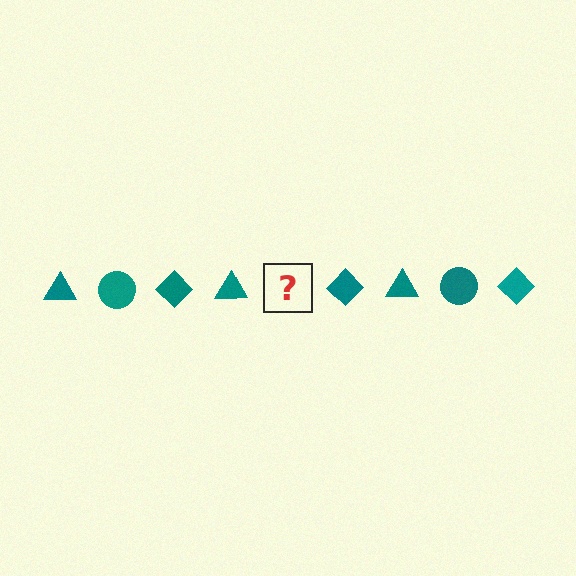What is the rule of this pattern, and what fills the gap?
The rule is that the pattern cycles through triangle, circle, diamond shapes in teal. The gap should be filled with a teal circle.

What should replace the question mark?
The question mark should be replaced with a teal circle.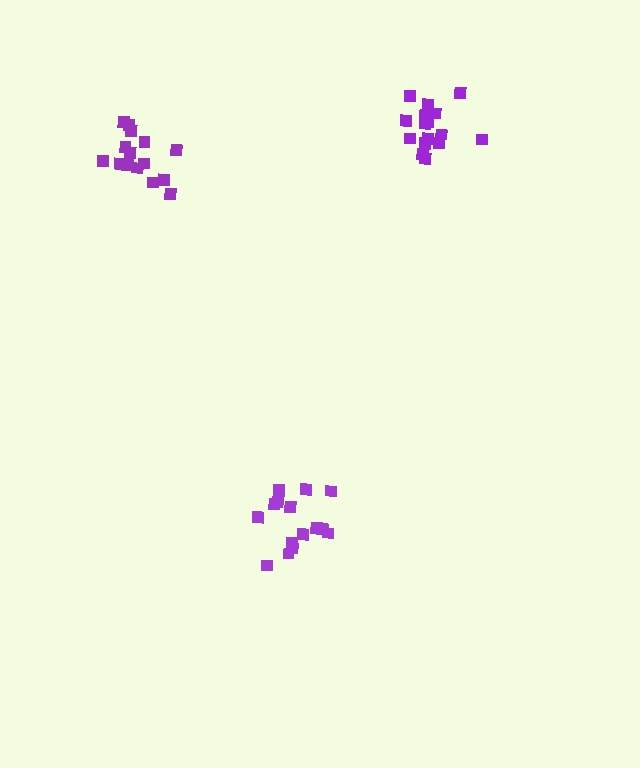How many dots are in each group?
Group 1: 16 dots, Group 2: 15 dots, Group 3: 15 dots (46 total).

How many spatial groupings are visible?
There are 3 spatial groupings.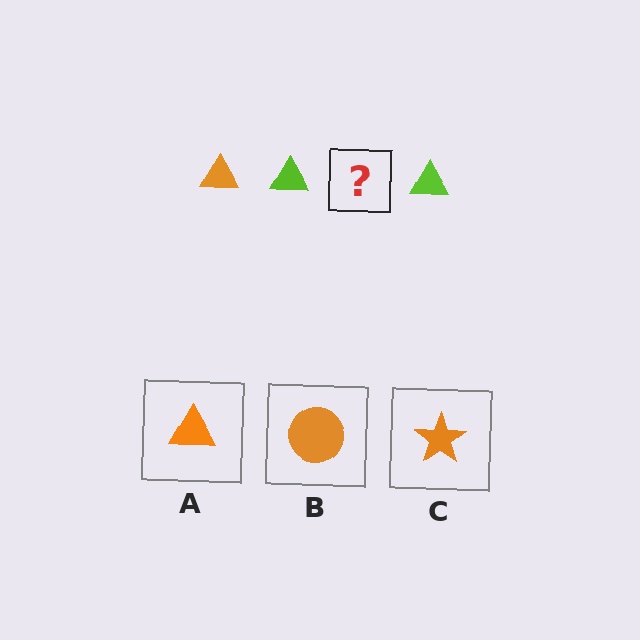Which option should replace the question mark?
Option A.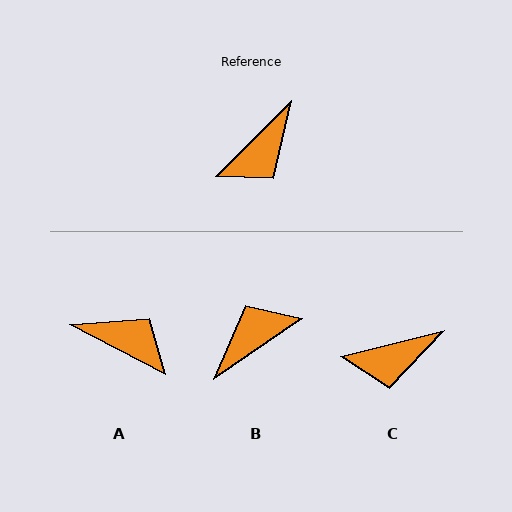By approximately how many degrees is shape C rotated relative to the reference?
Approximately 31 degrees clockwise.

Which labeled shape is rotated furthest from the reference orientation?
B, about 169 degrees away.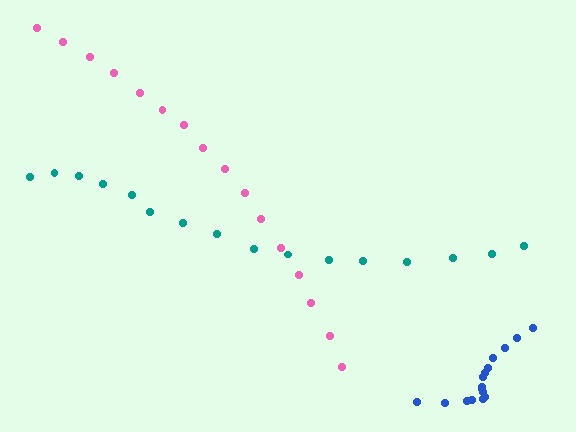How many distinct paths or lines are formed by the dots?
There are 3 distinct paths.